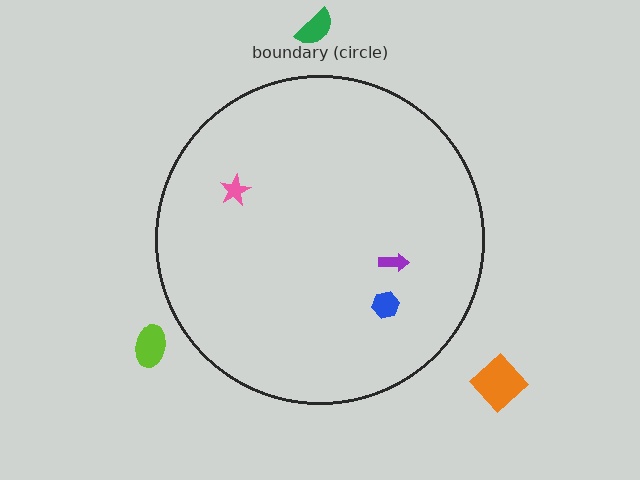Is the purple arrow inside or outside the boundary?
Inside.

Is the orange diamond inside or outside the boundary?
Outside.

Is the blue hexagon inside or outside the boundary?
Inside.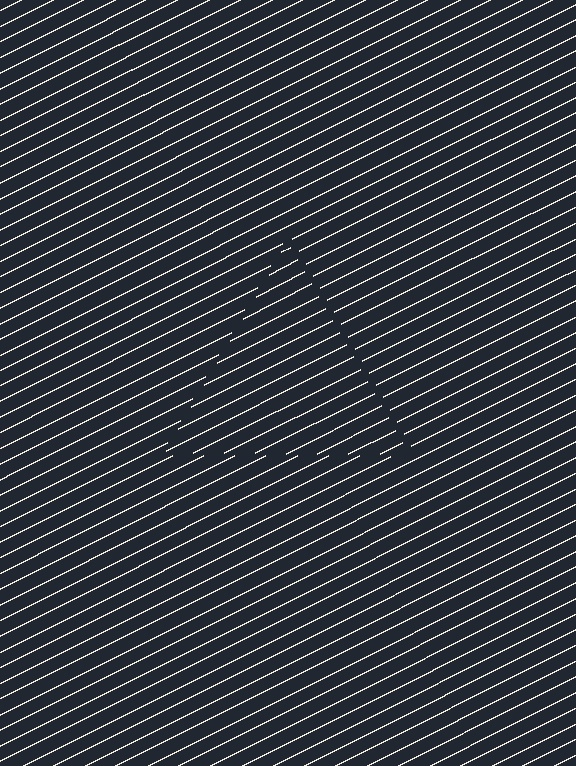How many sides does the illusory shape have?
3 sides — the line-ends trace a triangle.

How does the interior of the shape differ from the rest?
The interior of the shape contains the same grating, shifted by half a period — the contour is defined by the phase discontinuity where line-ends from the inner and outer gratings abut.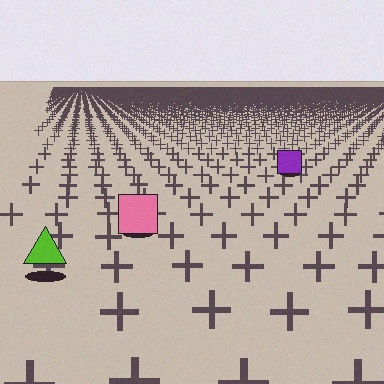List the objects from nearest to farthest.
From nearest to farthest: the lime triangle, the pink square, the purple square.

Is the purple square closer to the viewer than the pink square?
No. The pink square is closer — you can tell from the texture gradient: the ground texture is coarser near it.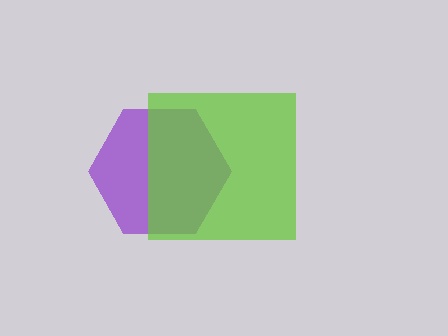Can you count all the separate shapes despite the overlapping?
Yes, there are 2 separate shapes.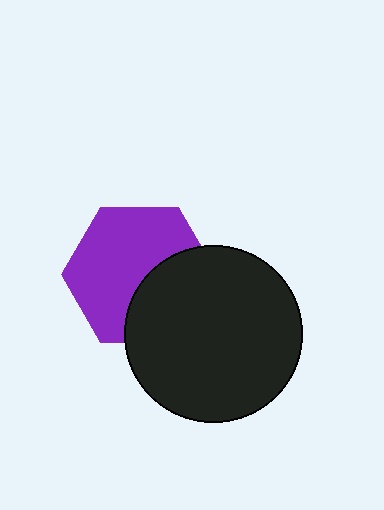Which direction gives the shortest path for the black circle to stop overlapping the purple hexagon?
Moving toward the lower-right gives the shortest separation.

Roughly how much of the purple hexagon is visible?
About half of it is visible (roughly 63%).